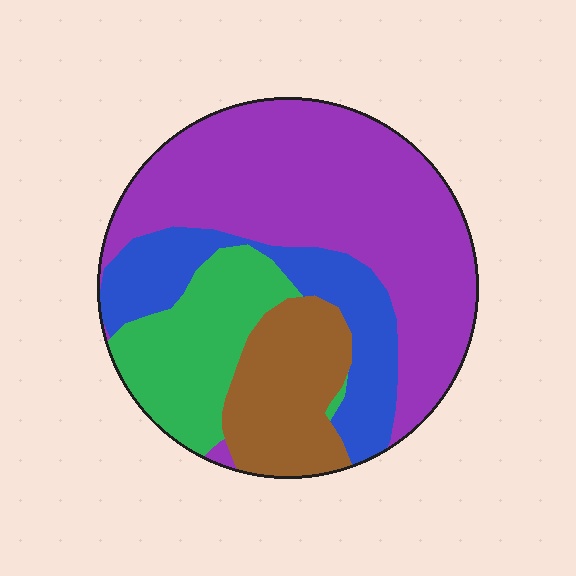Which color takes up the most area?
Purple, at roughly 50%.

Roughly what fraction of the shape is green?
Green covers 18% of the shape.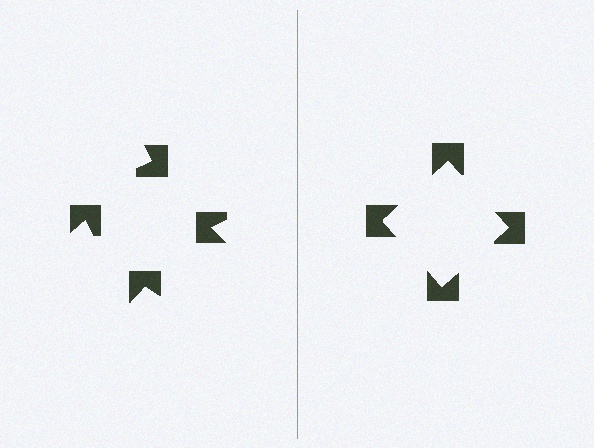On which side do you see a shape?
An illusory square appears on the right side. On the left side the wedge cuts are rotated, so no coherent shape forms.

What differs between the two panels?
The notched squares are positioned identically on both sides; only the wedge orientations differ. On the right they align to a square; on the left they are misaligned.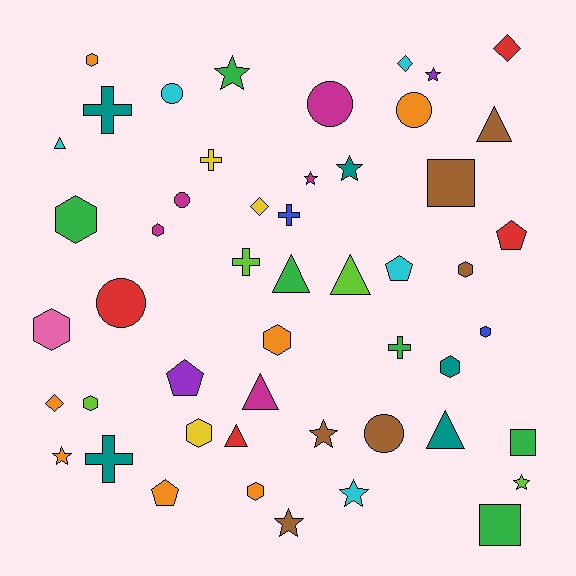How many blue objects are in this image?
There are 2 blue objects.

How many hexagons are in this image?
There are 11 hexagons.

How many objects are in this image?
There are 50 objects.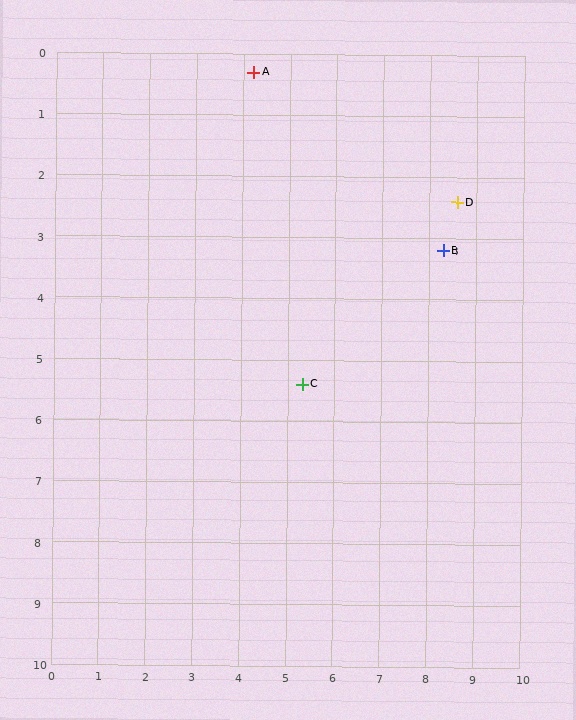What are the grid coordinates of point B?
Point B is at approximately (8.3, 3.2).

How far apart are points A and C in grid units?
Points A and C are about 5.2 grid units apart.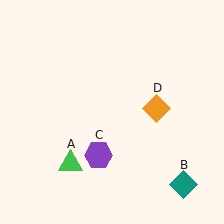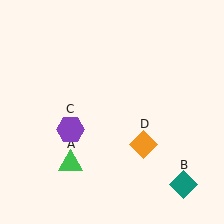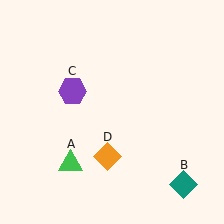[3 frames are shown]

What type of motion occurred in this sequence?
The purple hexagon (object C), orange diamond (object D) rotated clockwise around the center of the scene.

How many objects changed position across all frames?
2 objects changed position: purple hexagon (object C), orange diamond (object D).